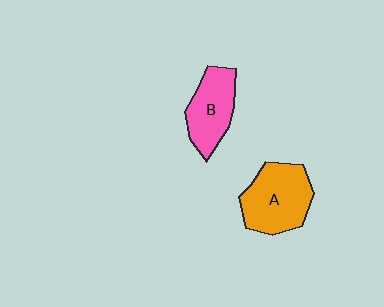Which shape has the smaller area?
Shape B (pink).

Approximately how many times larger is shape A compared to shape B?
Approximately 1.3 times.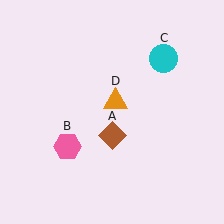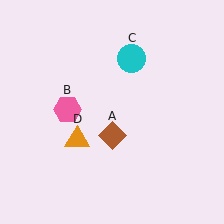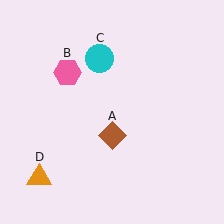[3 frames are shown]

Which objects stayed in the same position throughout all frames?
Brown diamond (object A) remained stationary.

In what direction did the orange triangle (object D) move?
The orange triangle (object D) moved down and to the left.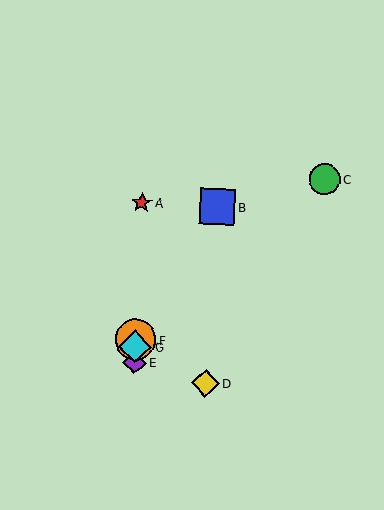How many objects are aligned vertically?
4 objects (A, E, F, G) are aligned vertically.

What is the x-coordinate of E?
Object E is at x≈134.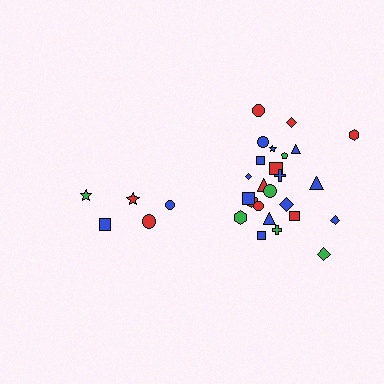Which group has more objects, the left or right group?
The right group.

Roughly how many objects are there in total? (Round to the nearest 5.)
Roughly 30 objects in total.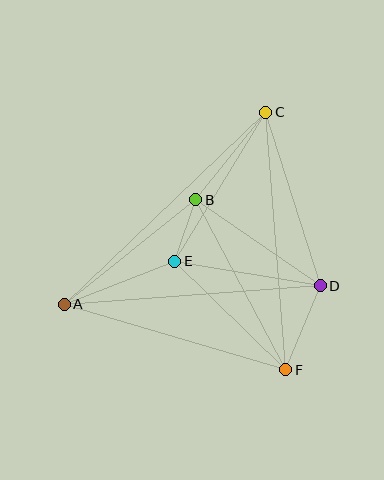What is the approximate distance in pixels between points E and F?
The distance between E and F is approximately 155 pixels.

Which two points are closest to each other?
Points B and E are closest to each other.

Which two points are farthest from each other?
Points A and C are farthest from each other.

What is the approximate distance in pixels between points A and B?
The distance between A and B is approximately 168 pixels.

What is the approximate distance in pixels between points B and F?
The distance between B and F is approximately 192 pixels.